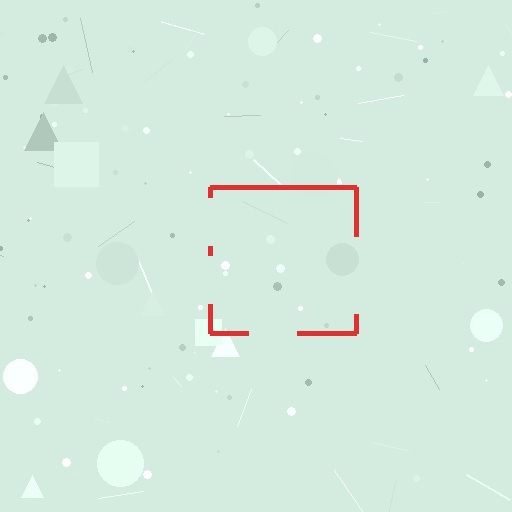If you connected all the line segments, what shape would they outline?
They would outline a square.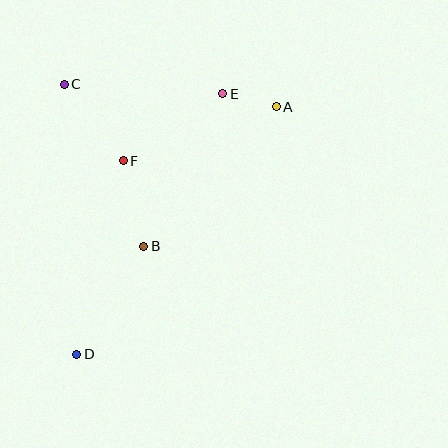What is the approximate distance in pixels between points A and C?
The distance between A and C is approximately 213 pixels.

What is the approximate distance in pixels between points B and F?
The distance between B and F is approximately 88 pixels.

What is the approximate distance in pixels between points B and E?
The distance between B and E is approximately 172 pixels.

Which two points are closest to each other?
Points A and E are closest to each other.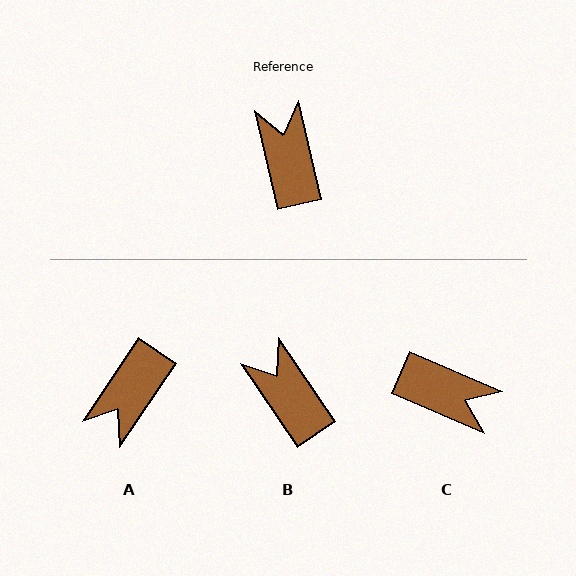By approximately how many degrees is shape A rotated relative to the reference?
Approximately 133 degrees counter-clockwise.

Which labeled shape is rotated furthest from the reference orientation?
A, about 133 degrees away.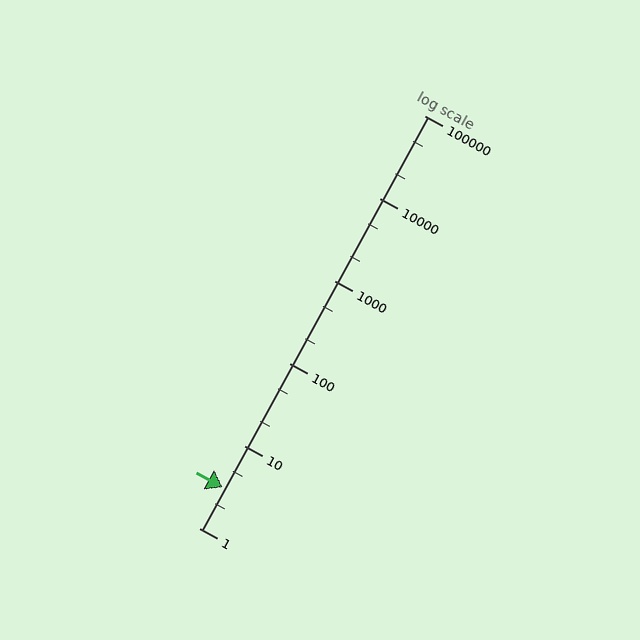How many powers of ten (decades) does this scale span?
The scale spans 5 decades, from 1 to 100000.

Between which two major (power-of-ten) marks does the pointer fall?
The pointer is between 1 and 10.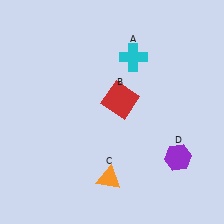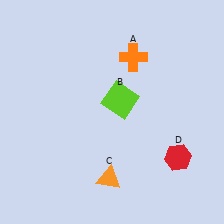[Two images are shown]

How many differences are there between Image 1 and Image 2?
There are 3 differences between the two images.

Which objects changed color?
A changed from cyan to orange. B changed from red to lime. D changed from purple to red.